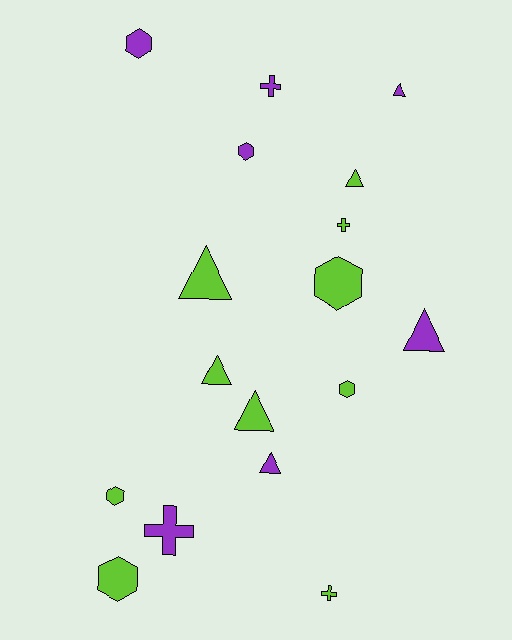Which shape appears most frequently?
Triangle, with 7 objects.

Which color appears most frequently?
Lime, with 10 objects.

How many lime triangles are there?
There are 4 lime triangles.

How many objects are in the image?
There are 17 objects.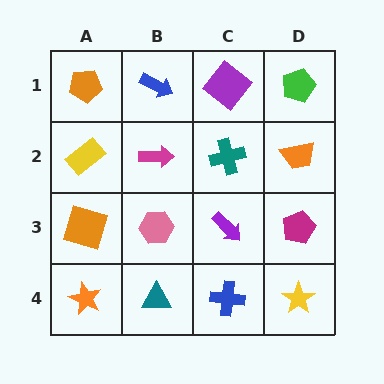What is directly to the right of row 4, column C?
A yellow star.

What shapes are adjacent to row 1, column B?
A magenta arrow (row 2, column B), an orange pentagon (row 1, column A), a purple diamond (row 1, column C).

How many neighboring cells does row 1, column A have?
2.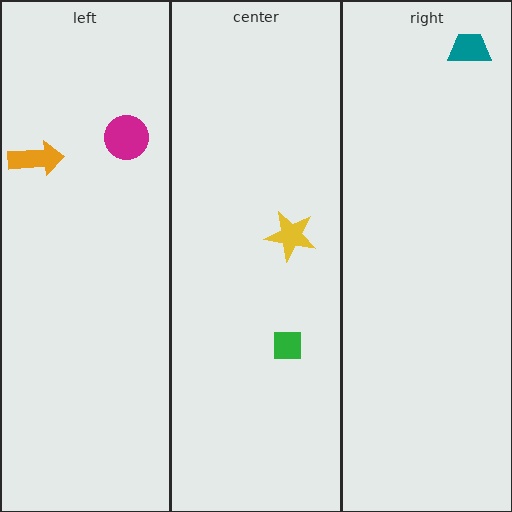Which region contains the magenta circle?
The left region.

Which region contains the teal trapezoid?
The right region.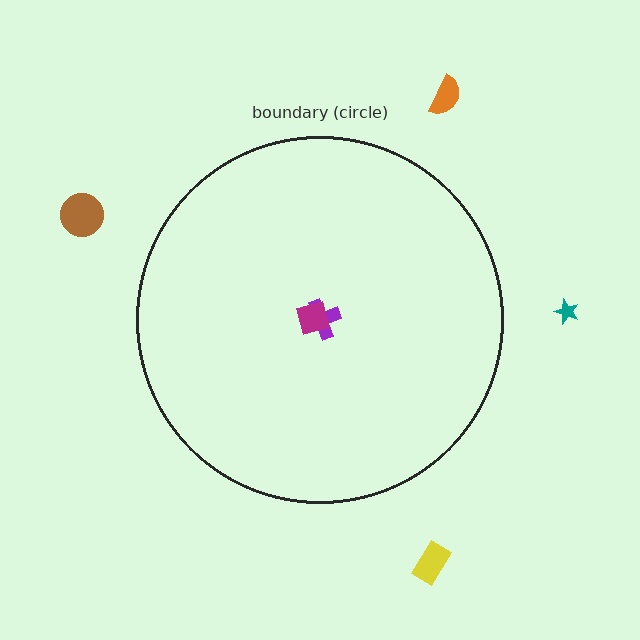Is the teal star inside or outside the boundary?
Outside.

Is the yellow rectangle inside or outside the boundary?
Outside.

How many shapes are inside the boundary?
2 inside, 4 outside.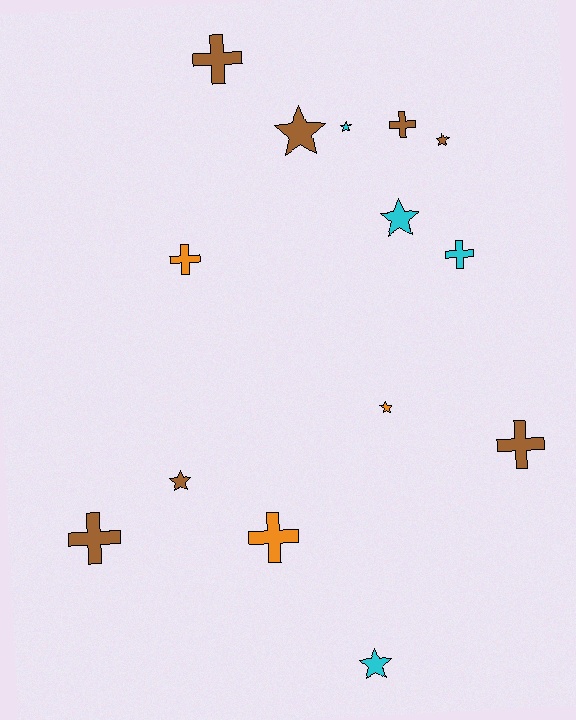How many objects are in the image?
There are 14 objects.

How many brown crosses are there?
There are 4 brown crosses.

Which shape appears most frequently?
Cross, with 7 objects.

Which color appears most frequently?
Brown, with 7 objects.